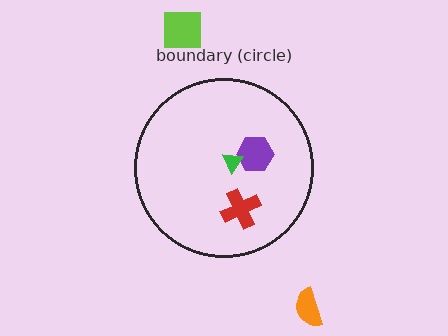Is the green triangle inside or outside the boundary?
Inside.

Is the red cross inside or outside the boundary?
Inside.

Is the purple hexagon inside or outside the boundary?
Inside.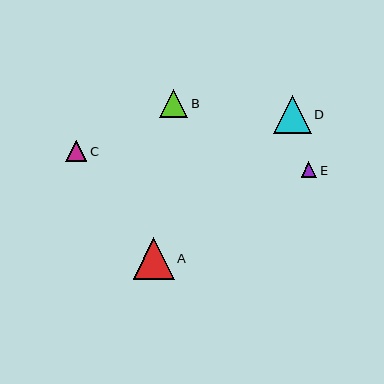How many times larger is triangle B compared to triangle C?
Triangle B is approximately 1.3 times the size of triangle C.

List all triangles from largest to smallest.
From largest to smallest: A, D, B, C, E.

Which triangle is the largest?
Triangle A is the largest with a size of approximately 41 pixels.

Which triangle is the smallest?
Triangle E is the smallest with a size of approximately 15 pixels.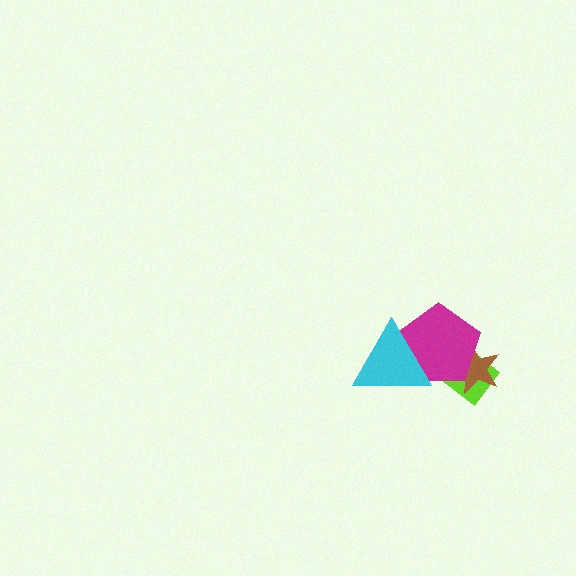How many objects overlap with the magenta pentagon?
3 objects overlap with the magenta pentagon.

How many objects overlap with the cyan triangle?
2 objects overlap with the cyan triangle.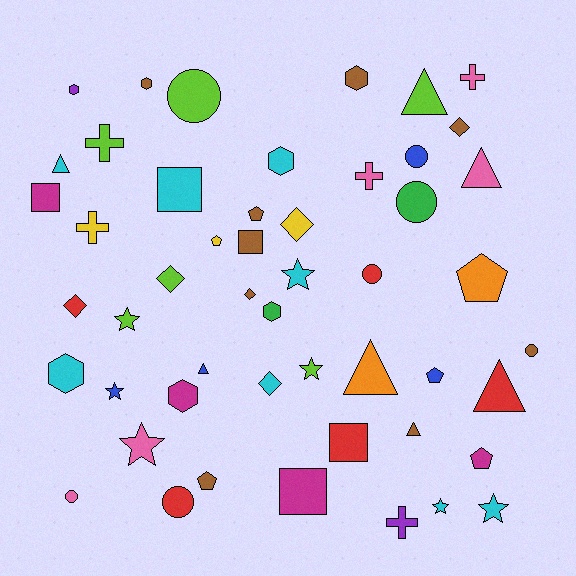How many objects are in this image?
There are 50 objects.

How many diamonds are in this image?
There are 6 diamonds.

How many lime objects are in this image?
There are 6 lime objects.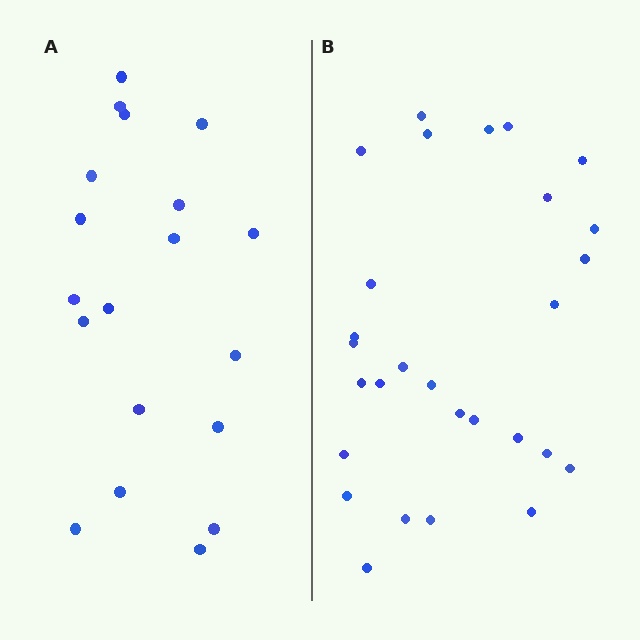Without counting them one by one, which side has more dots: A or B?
Region B (the right region) has more dots.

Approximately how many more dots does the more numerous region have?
Region B has roughly 8 or so more dots than region A.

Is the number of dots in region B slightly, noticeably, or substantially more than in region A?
Region B has substantially more. The ratio is roughly 1.5 to 1.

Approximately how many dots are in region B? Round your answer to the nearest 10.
About 30 dots. (The exact count is 28, which rounds to 30.)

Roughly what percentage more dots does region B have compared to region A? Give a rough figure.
About 45% more.